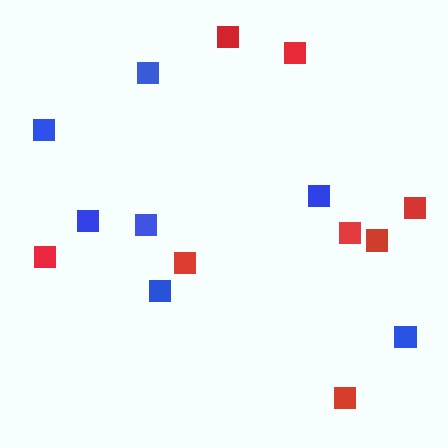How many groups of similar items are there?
There are 2 groups: one group of red squares (8) and one group of blue squares (7).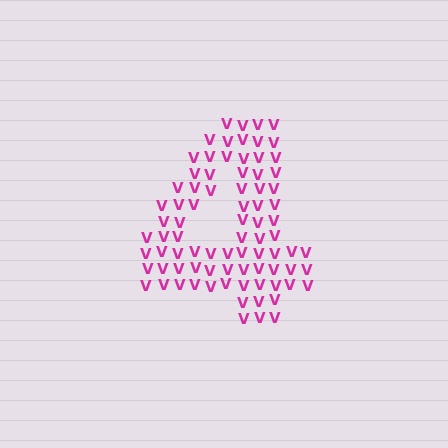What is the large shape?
The large shape is the digit 4.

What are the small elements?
The small elements are letter V's.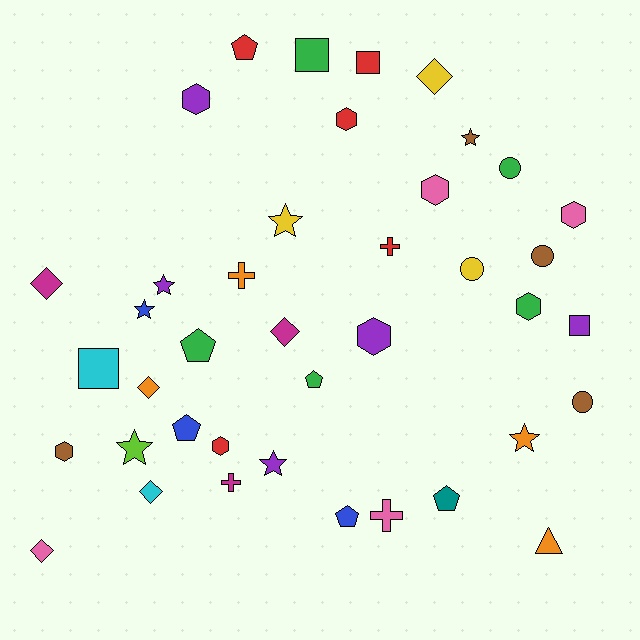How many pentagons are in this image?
There are 6 pentagons.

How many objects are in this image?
There are 40 objects.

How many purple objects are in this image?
There are 5 purple objects.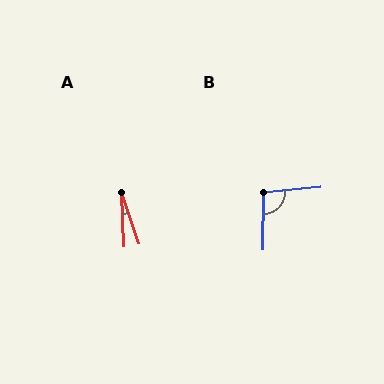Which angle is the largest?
B, at approximately 96 degrees.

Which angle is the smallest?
A, at approximately 16 degrees.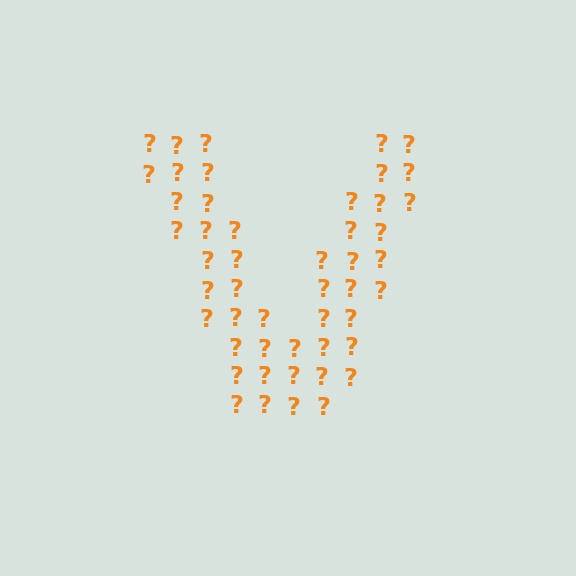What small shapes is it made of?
It is made of small question marks.